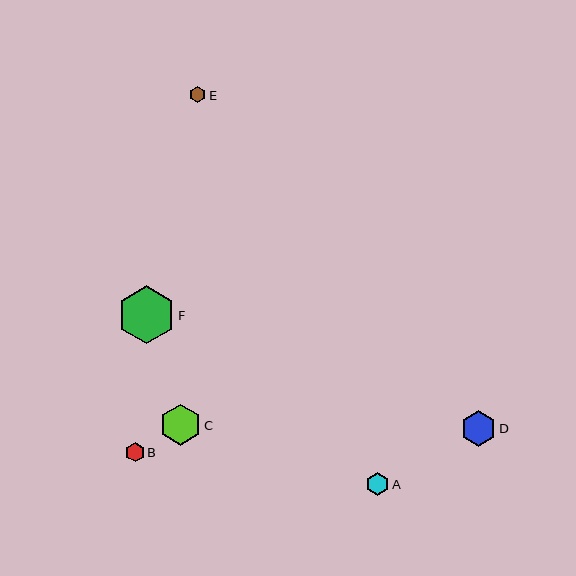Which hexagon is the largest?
Hexagon F is the largest with a size of approximately 58 pixels.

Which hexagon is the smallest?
Hexagon E is the smallest with a size of approximately 17 pixels.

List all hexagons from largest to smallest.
From largest to smallest: F, C, D, A, B, E.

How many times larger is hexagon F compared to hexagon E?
Hexagon F is approximately 3.5 times the size of hexagon E.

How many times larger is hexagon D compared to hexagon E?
Hexagon D is approximately 2.1 times the size of hexagon E.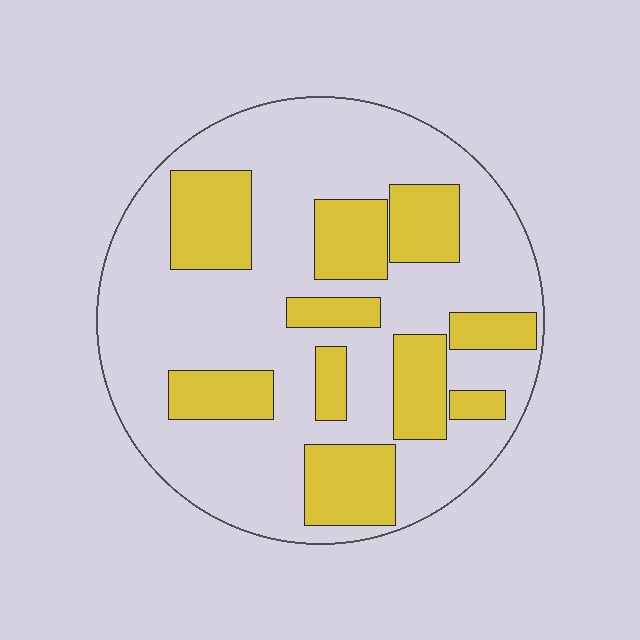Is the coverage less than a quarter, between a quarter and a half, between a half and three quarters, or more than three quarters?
Between a quarter and a half.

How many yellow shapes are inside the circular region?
10.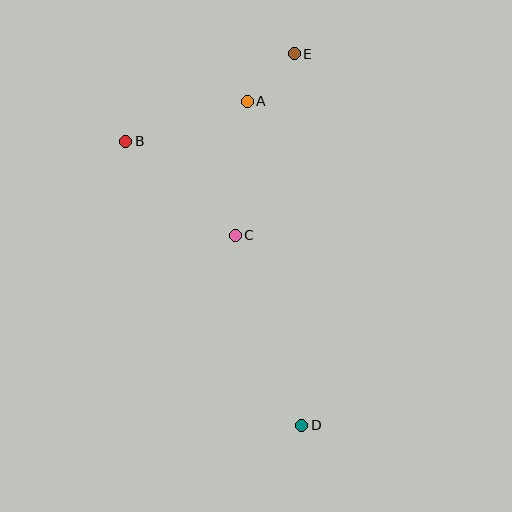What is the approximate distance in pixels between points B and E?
The distance between B and E is approximately 189 pixels.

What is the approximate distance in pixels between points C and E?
The distance between C and E is approximately 191 pixels.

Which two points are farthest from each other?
Points D and E are farthest from each other.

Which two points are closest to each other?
Points A and E are closest to each other.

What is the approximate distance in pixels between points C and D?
The distance between C and D is approximately 201 pixels.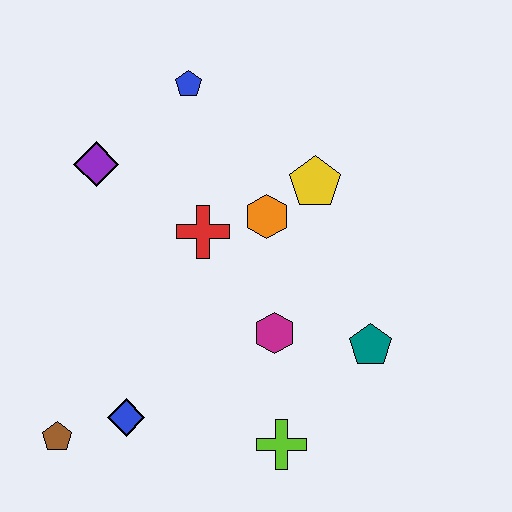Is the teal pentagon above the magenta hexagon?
No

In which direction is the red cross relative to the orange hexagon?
The red cross is to the left of the orange hexagon.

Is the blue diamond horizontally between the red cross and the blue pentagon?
No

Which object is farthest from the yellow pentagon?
The brown pentagon is farthest from the yellow pentagon.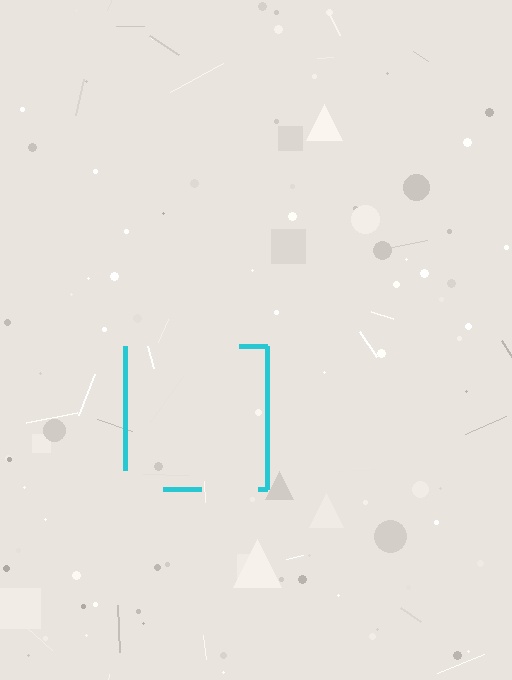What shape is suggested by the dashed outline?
The dashed outline suggests a square.